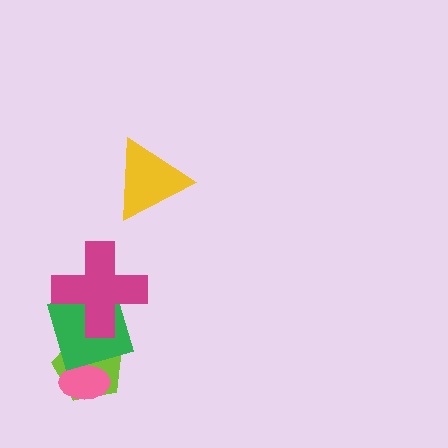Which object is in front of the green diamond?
The magenta cross is in front of the green diamond.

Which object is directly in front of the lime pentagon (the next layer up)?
The pink ellipse is directly in front of the lime pentagon.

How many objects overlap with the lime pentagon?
2 objects overlap with the lime pentagon.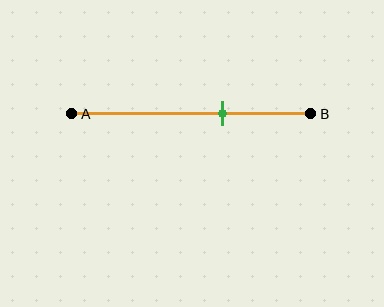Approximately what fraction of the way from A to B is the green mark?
The green mark is approximately 65% of the way from A to B.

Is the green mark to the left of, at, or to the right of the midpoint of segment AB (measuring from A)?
The green mark is to the right of the midpoint of segment AB.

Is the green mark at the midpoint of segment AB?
No, the mark is at about 65% from A, not at the 50% midpoint.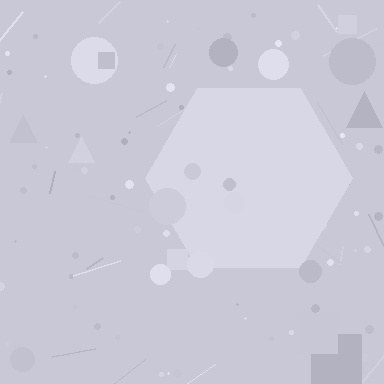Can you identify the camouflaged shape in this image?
The camouflaged shape is a hexagon.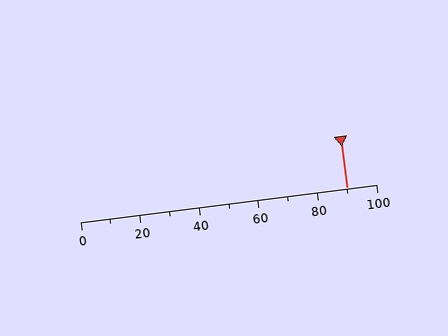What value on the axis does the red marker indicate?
The marker indicates approximately 90.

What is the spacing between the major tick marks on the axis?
The major ticks are spaced 20 apart.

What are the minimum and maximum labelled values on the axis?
The axis runs from 0 to 100.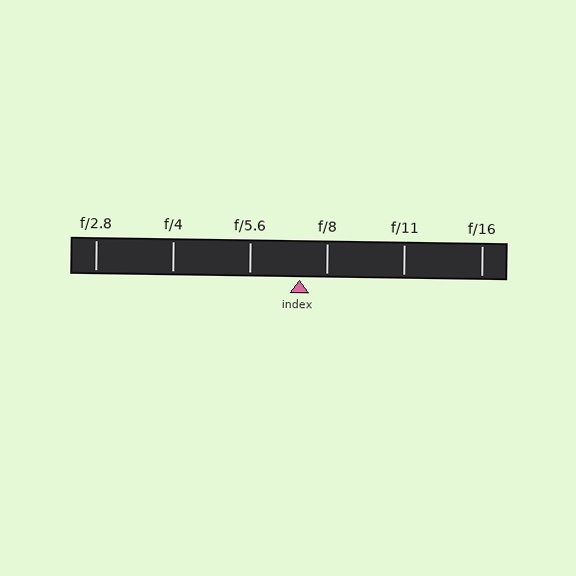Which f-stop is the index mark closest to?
The index mark is closest to f/8.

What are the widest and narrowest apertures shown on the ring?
The widest aperture shown is f/2.8 and the narrowest is f/16.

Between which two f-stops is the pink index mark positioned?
The index mark is between f/5.6 and f/8.